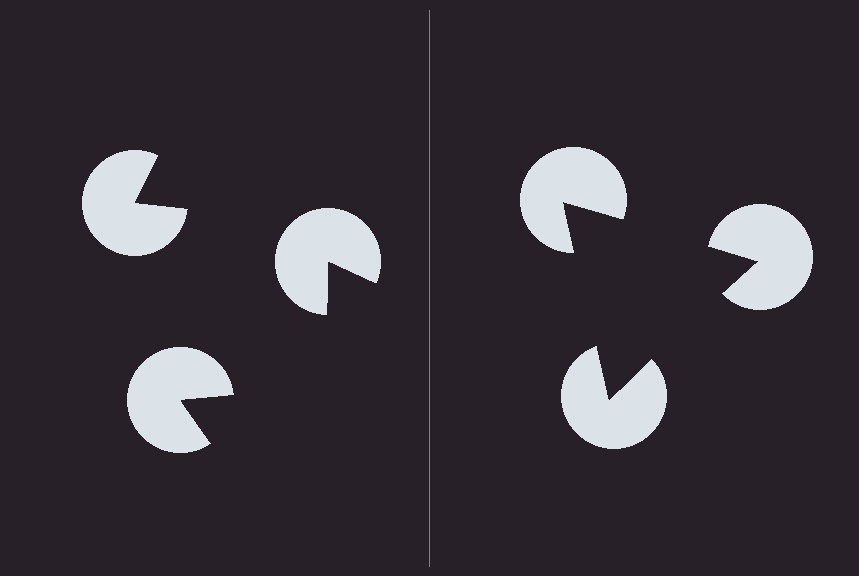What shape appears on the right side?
An illusory triangle.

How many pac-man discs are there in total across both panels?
6 — 3 on each side.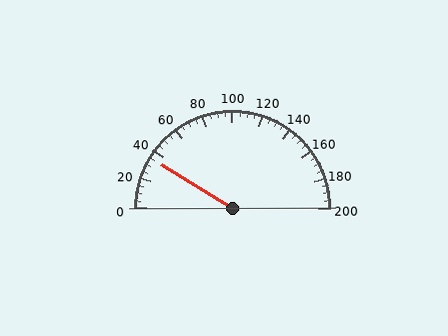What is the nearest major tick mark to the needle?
The nearest major tick mark is 40.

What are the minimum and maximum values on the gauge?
The gauge ranges from 0 to 200.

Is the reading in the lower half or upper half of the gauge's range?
The reading is in the lower half of the range (0 to 200).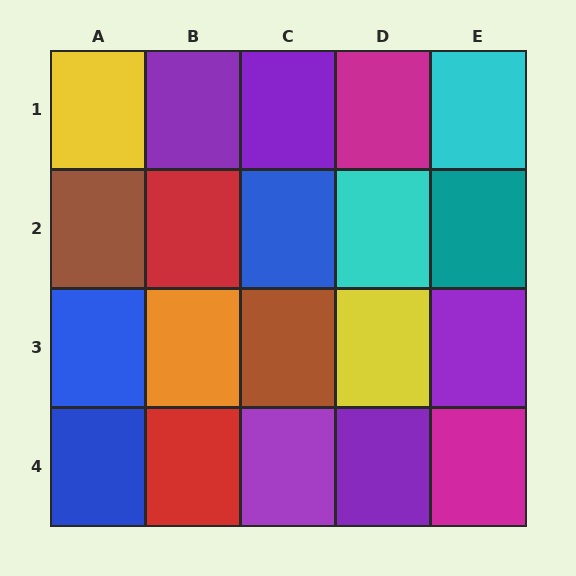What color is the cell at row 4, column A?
Blue.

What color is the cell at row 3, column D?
Yellow.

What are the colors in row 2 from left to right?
Brown, red, blue, cyan, teal.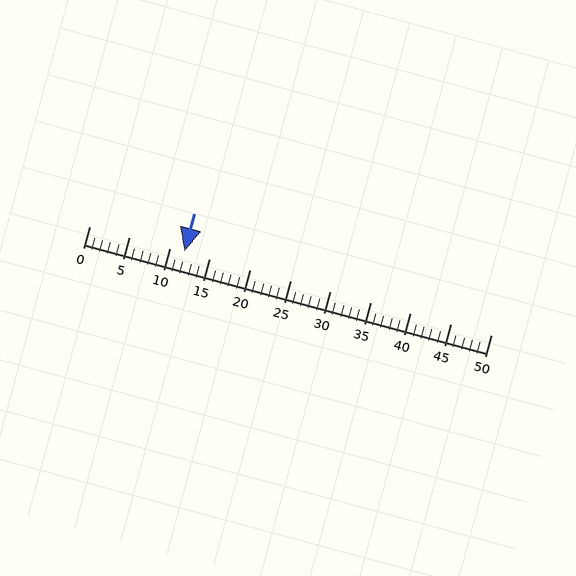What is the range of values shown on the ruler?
The ruler shows values from 0 to 50.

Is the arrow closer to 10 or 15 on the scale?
The arrow is closer to 10.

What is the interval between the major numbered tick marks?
The major tick marks are spaced 5 units apart.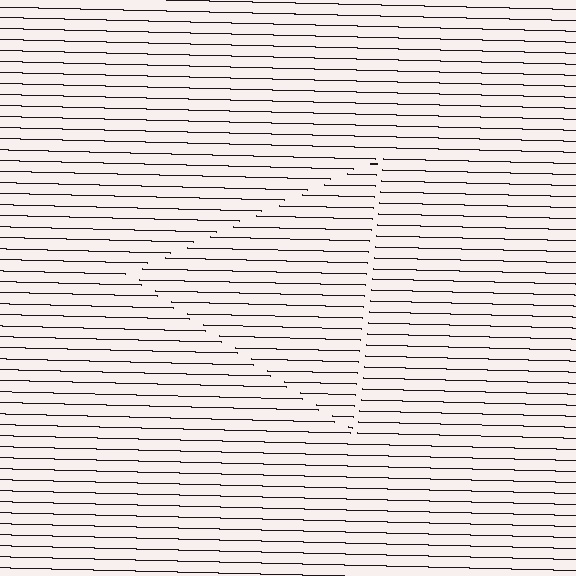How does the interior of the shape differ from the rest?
The interior of the shape contains the same grating, shifted by half a period — the contour is defined by the phase discontinuity where line-ends from the inner and outer gratings abut.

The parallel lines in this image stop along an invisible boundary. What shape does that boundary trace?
An illusory triangle. The interior of the shape contains the same grating, shifted by half a period — the contour is defined by the phase discontinuity where line-ends from the inner and outer gratings abut.